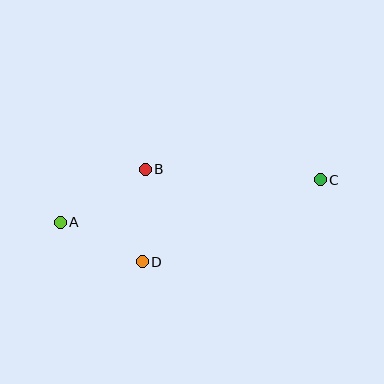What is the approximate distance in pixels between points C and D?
The distance between C and D is approximately 196 pixels.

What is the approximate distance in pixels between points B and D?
The distance between B and D is approximately 92 pixels.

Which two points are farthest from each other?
Points A and C are farthest from each other.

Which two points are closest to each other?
Points A and D are closest to each other.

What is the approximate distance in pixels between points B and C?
The distance between B and C is approximately 176 pixels.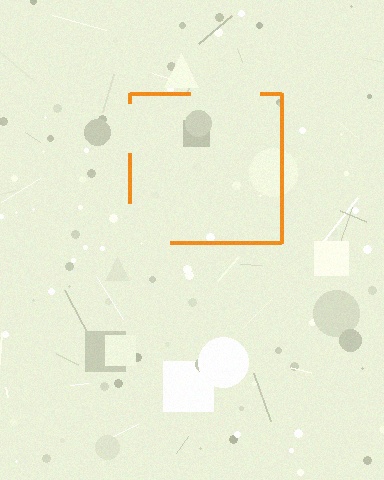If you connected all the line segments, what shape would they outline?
They would outline a square.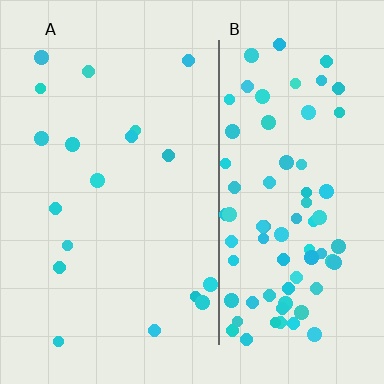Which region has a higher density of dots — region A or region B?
B (the right).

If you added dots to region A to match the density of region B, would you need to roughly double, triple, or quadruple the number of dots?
Approximately quadruple.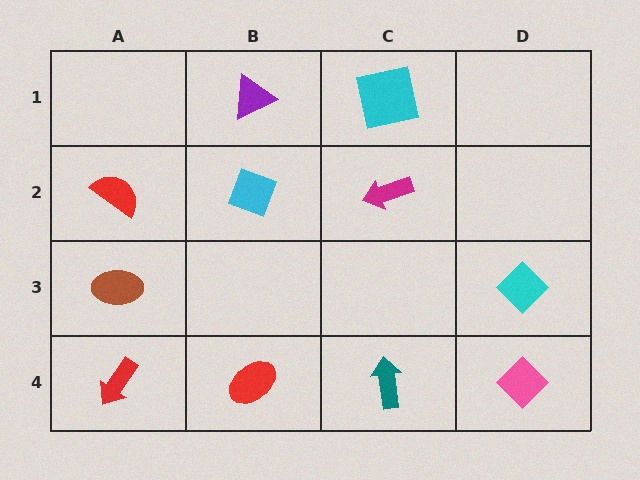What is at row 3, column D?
A cyan diamond.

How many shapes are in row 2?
3 shapes.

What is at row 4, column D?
A pink diamond.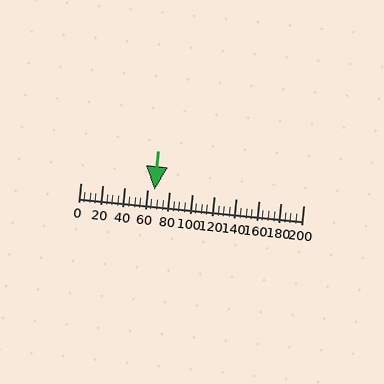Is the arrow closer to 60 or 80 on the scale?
The arrow is closer to 60.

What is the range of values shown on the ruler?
The ruler shows values from 0 to 200.